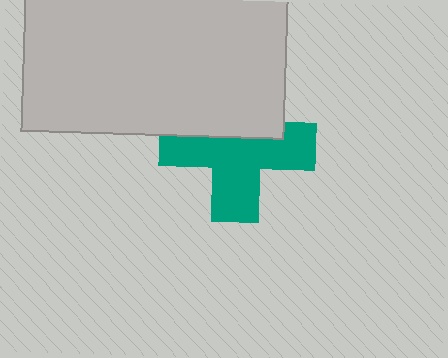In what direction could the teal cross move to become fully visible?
The teal cross could move down. That would shift it out from behind the light gray rectangle entirely.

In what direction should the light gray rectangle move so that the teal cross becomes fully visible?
The light gray rectangle should move up. That is the shortest direction to clear the overlap and leave the teal cross fully visible.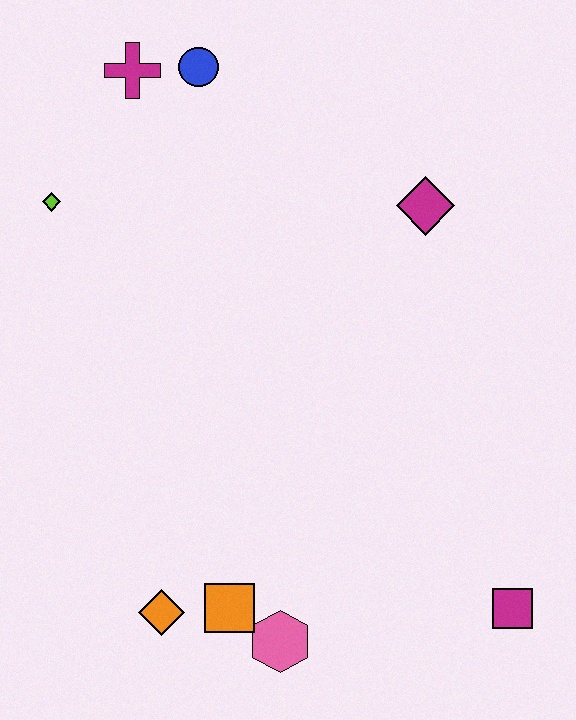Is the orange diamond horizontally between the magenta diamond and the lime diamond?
Yes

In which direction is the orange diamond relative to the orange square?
The orange diamond is to the left of the orange square.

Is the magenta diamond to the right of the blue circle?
Yes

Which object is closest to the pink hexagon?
The orange square is closest to the pink hexagon.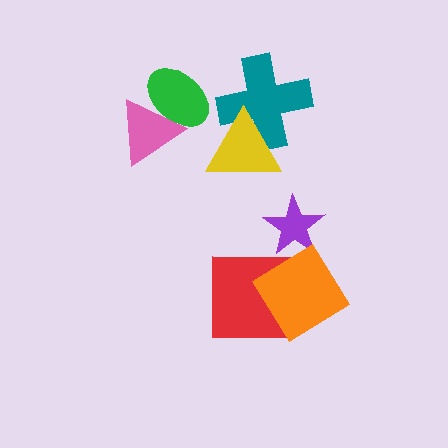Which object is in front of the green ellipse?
The pink triangle is in front of the green ellipse.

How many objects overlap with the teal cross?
1 object overlaps with the teal cross.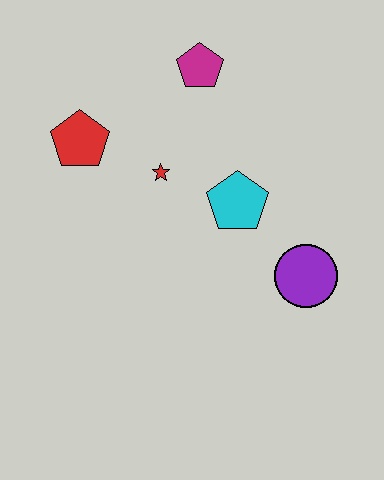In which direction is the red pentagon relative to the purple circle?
The red pentagon is to the left of the purple circle.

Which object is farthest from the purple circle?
The red pentagon is farthest from the purple circle.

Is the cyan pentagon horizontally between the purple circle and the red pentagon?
Yes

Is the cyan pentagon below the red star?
Yes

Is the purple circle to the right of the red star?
Yes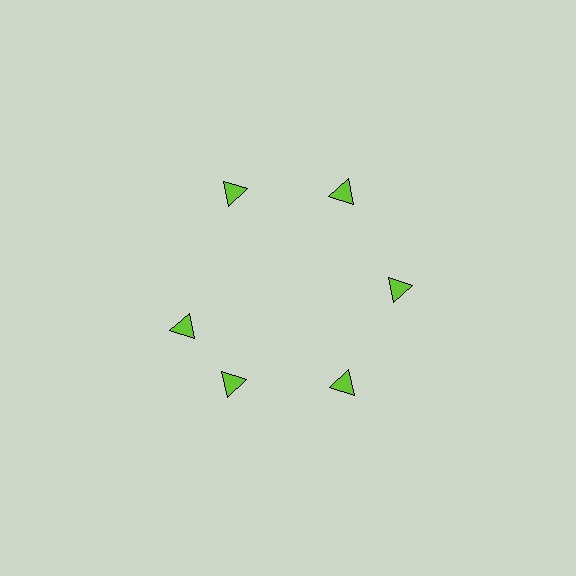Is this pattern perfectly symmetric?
No. The 6 lime triangles are arranged in a ring, but one element near the 9 o'clock position is rotated out of alignment along the ring, breaking the 6-fold rotational symmetry.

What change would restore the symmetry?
The symmetry would be restored by rotating it back into even spacing with its neighbors so that all 6 triangles sit at equal angles and equal distance from the center.